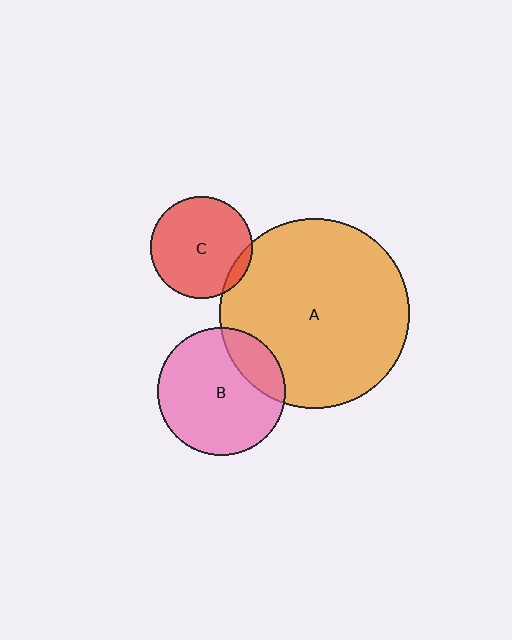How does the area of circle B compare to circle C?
Approximately 1.6 times.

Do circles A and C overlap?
Yes.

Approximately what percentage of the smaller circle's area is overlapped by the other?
Approximately 10%.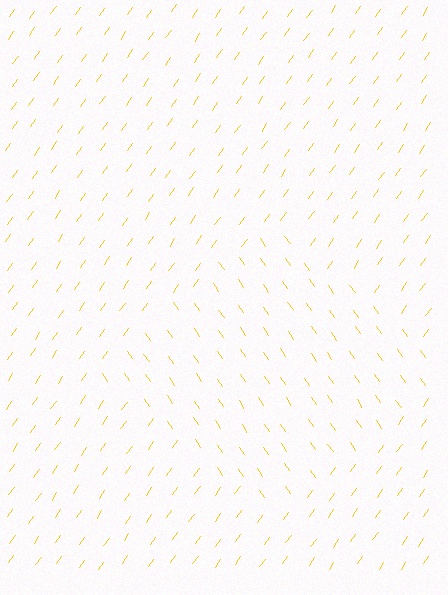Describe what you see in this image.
The image is filled with small yellow line segments. A diamond region in the image has lines oriented differently from the surrounding lines, creating a visible texture boundary.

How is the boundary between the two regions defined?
The boundary is defined purely by a change in line orientation (approximately 69 degrees difference). All lines are the same color and thickness.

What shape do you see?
I see a diamond.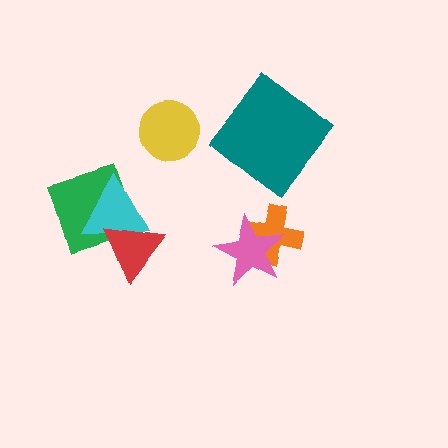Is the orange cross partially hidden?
Yes, it is partially covered by another shape.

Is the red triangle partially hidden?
No, no other shape covers it.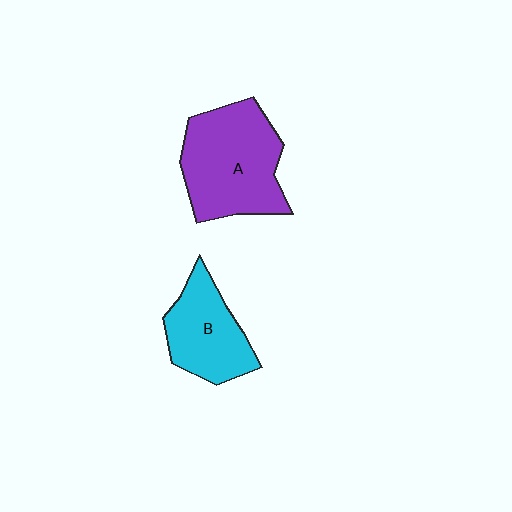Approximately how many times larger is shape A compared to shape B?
Approximately 1.5 times.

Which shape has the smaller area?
Shape B (cyan).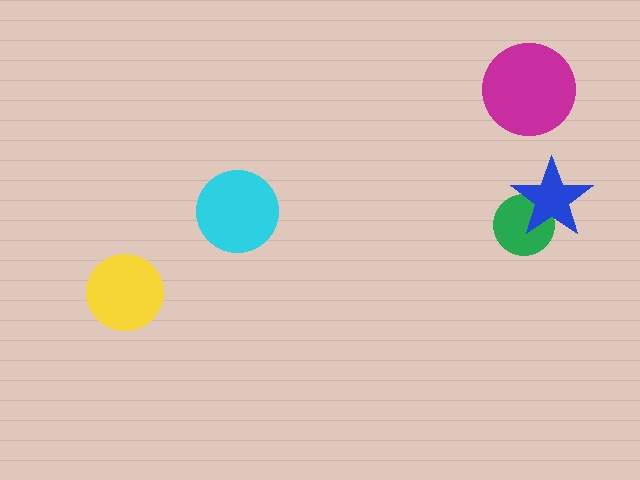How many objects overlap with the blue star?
1 object overlaps with the blue star.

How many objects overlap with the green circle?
1 object overlaps with the green circle.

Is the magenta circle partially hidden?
No, no other shape covers it.